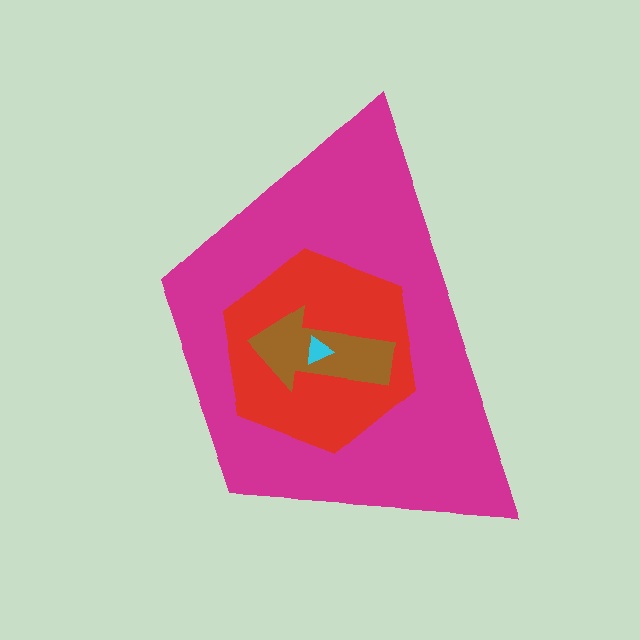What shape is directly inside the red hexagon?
The brown arrow.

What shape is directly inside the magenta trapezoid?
The red hexagon.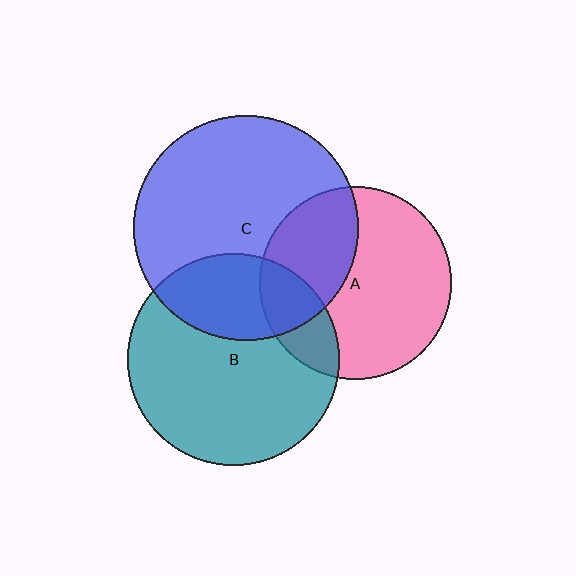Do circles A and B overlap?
Yes.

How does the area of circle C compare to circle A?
Approximately 1.4 times.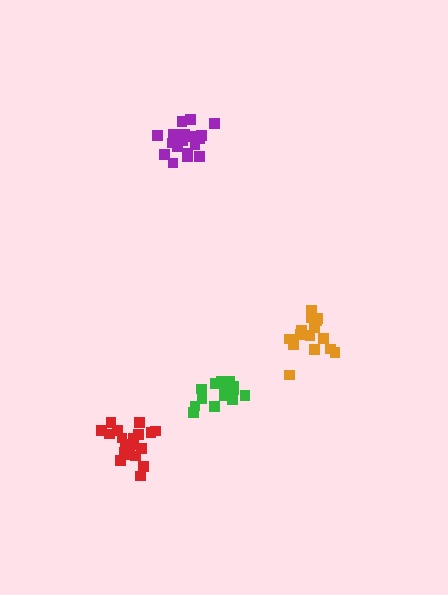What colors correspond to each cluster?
The clusters are colored: orange, purple, red, green.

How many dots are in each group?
Group 1: 15 dots, Group 2: 18 dots, Group 3: 19 dots, Group 4: 17 dots (69 total).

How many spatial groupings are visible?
There are 4 spatial groupings.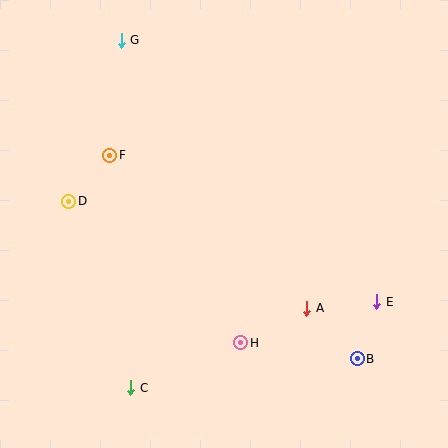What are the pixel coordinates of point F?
Point F is at (110, 155).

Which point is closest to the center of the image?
Point A at (307, 308) is closest to the center.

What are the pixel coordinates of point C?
Point C is at (131, 388).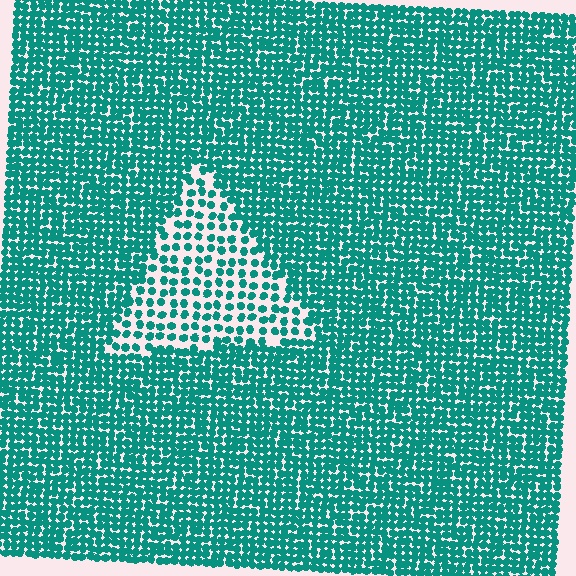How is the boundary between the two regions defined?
The boundary is defined by a change in element density (approximately 2.1x ratio). All elements are the same color, size, and shape.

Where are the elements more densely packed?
The elements are more densely packed outside the triangle boundary.